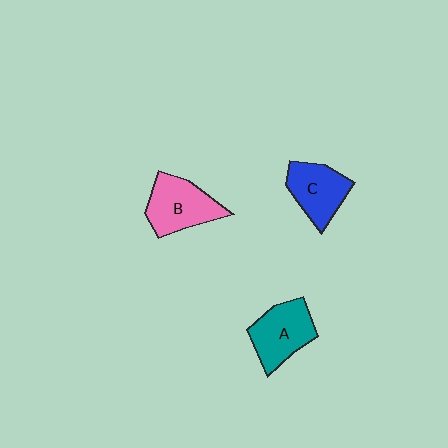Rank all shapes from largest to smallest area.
From largest to smallest: B (pink), A (teal), C (blue).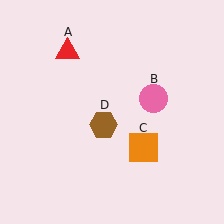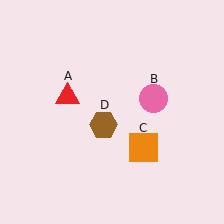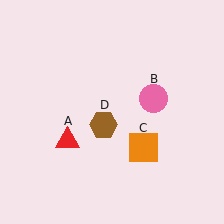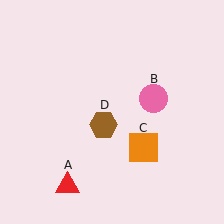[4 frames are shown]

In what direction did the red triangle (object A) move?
The red triangle (object A) moved down.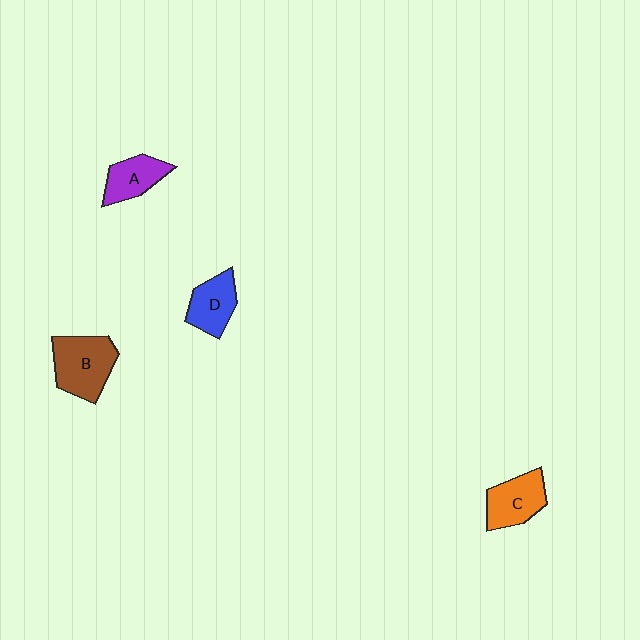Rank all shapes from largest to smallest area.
From largest to smallest: B (brown), C (orange), D (blue), A (purple).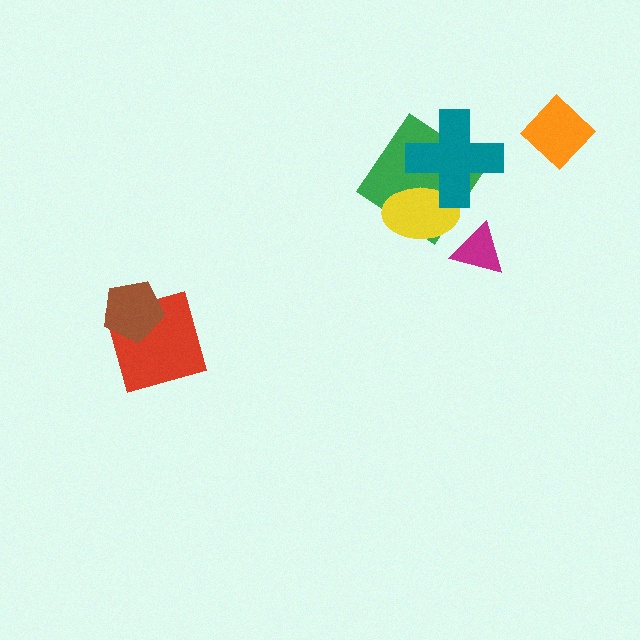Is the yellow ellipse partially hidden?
Yes, it is partially covered by another shape.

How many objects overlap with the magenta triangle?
0 objects overlap with the magenta triangle.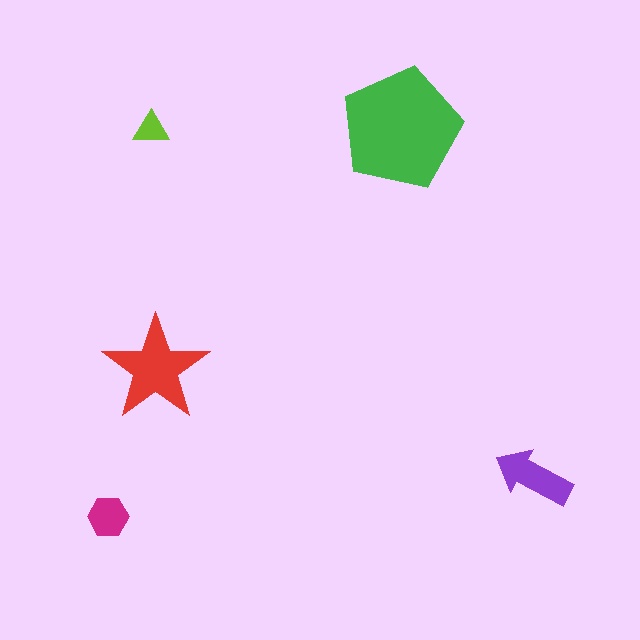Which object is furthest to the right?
The purple arrow is rightmost.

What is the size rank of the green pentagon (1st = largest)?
1st.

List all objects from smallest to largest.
The lime triangle, the magenta hexagon, the purple arrow, the red star, the green pentagon.